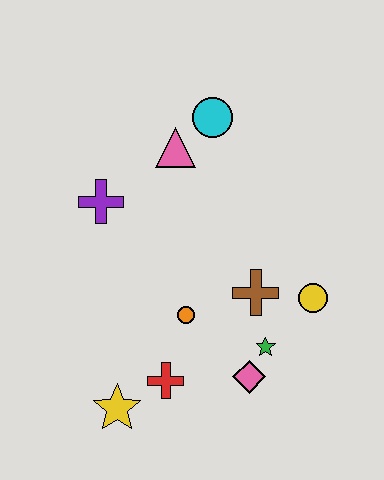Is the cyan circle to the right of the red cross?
Yes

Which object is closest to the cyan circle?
The pink triangle is closest to the cyan circle.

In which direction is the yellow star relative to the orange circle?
The yellow star is below the orange circle.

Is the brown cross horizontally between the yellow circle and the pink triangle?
Yes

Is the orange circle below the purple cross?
Yes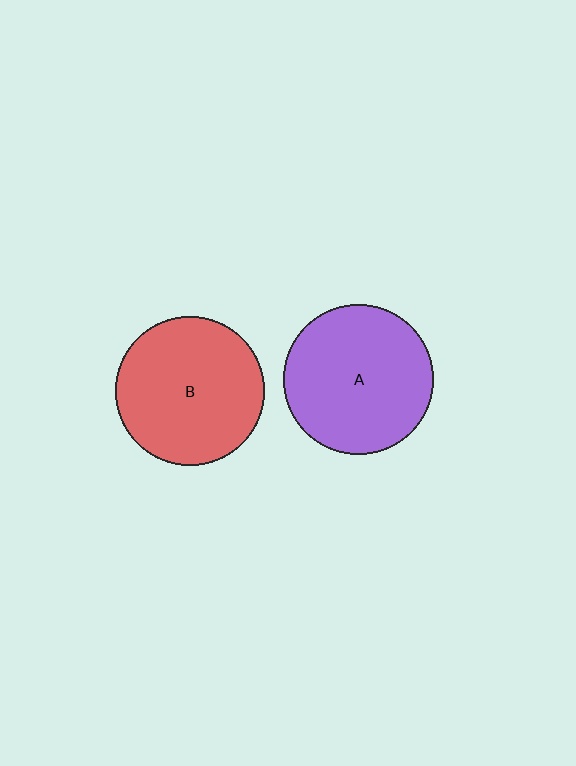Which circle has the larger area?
Circle A (purple).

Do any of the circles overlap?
No, none of the circles overlap.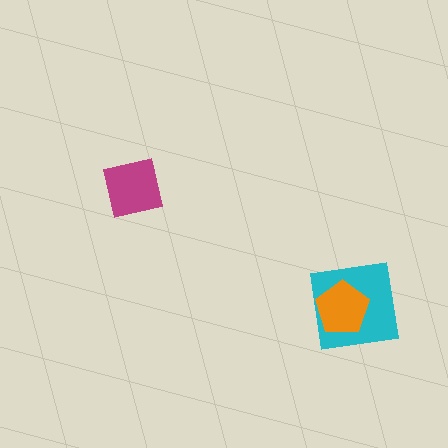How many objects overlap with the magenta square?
0 objects overlap with the magenta square.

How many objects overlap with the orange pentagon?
1 object overlaps with the orange pentagon.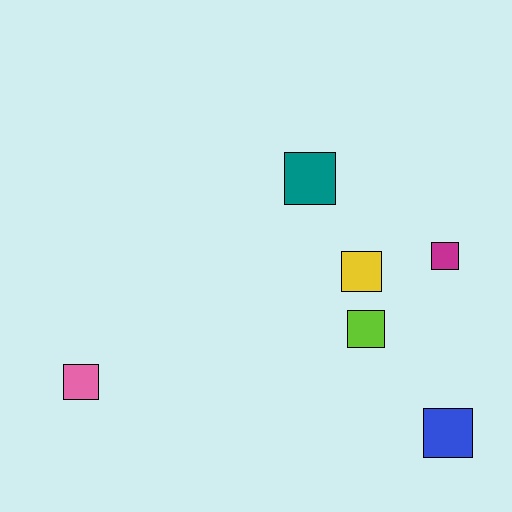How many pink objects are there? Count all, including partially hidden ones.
There is 1 pink object.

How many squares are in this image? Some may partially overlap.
There are 6 squares.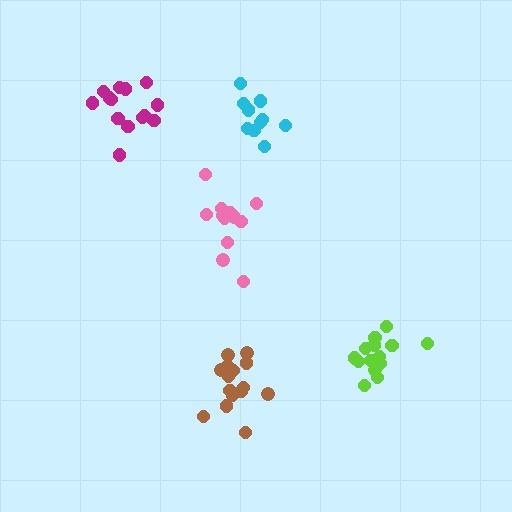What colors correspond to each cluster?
The clusters are colored: brown, pink, magenta, cyan, lime.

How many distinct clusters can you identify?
There are 5 distinct clusters.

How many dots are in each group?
Group 1: 15 dots, Group 2: 13 dots, Group 3: 14 dots, Group 4: 10 dots, Group 5: 14 dots (66 total).